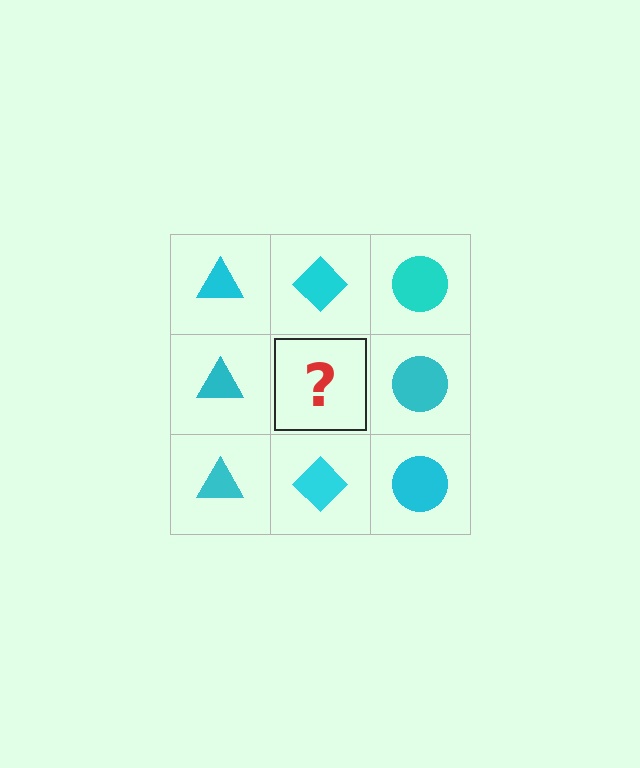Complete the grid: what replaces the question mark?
The question mark should be replaced with a cyan diamond.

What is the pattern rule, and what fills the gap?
The rule is that each column has a consistent shape. The gap should be filled with a cyan diamond.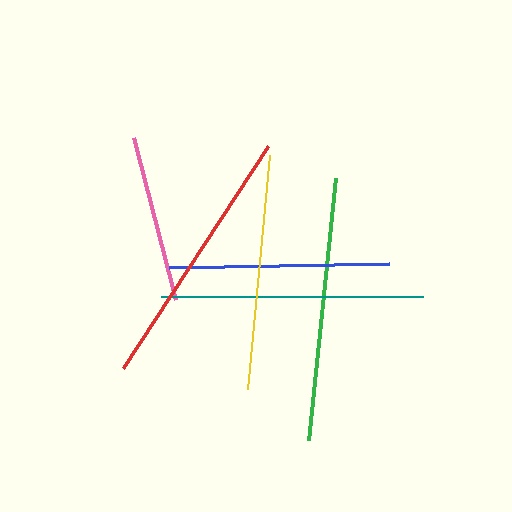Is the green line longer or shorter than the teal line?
The green line is longer than the teal line.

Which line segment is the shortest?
The pink line is the shortest at approximately 167 pixels.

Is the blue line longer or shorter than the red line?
The red line is longer than the blue line.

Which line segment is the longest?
The red line is the longest at approximately 266 pixels.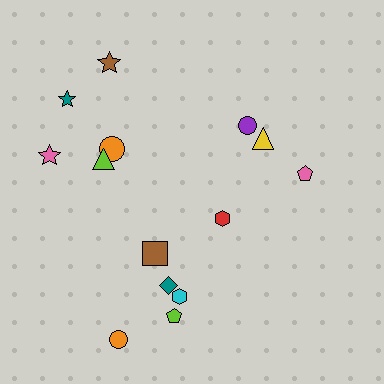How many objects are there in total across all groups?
There are 14 objects.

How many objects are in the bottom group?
There are 6 objects.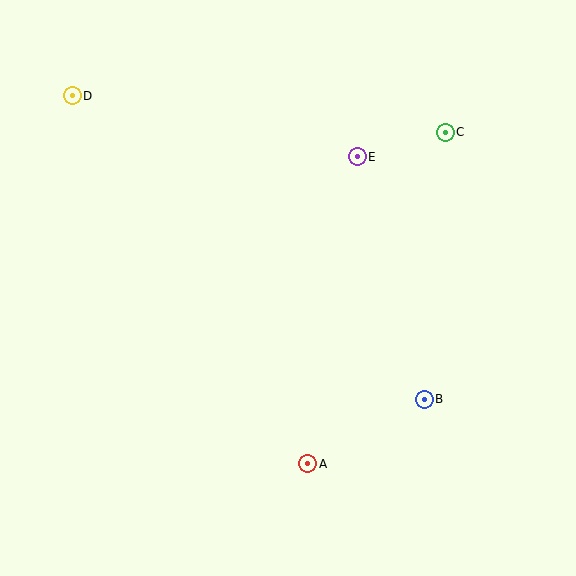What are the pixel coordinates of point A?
Point A is at (308, 464).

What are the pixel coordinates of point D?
Point D is at (72, 96).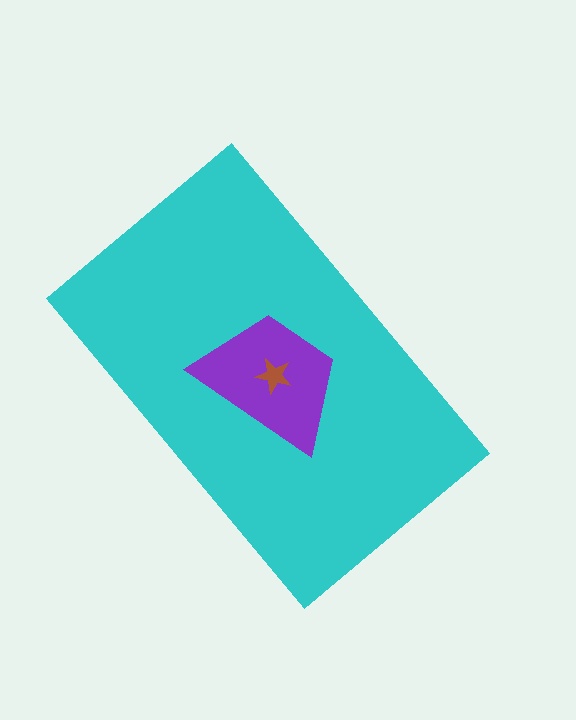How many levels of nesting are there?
3.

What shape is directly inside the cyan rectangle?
The purple trapezoid.